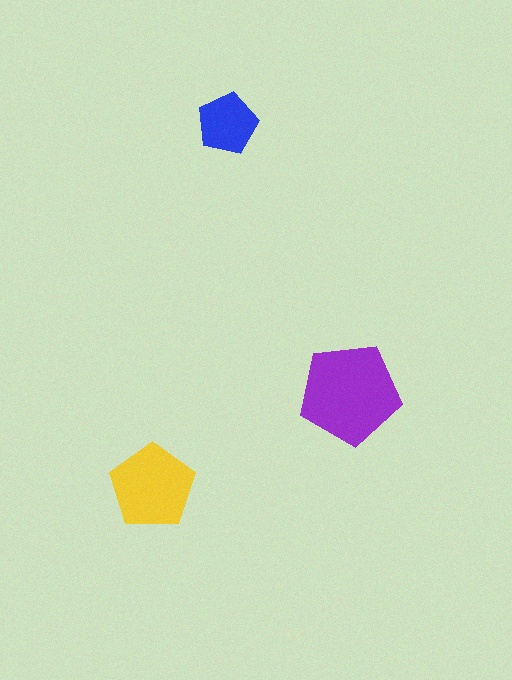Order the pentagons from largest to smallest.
the purple one, the yellow one, the blue one.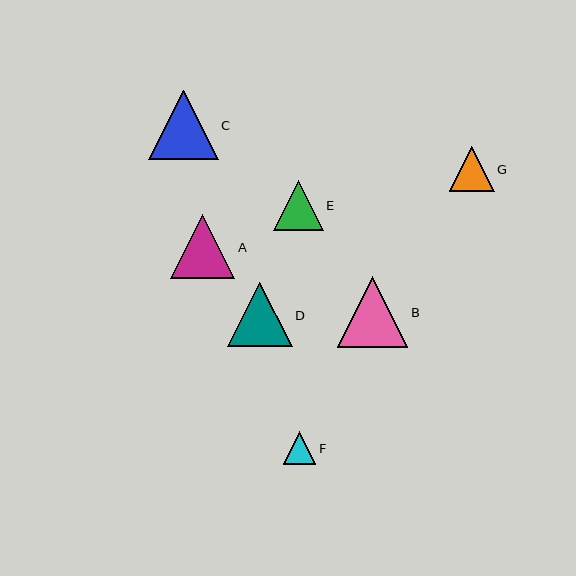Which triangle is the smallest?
Triangle F is the smallest with a size of approximately 33 pixels.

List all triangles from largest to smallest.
From largest to smallest: B, C, D, A, E, G, F.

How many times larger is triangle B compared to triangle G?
Triangle B is approximately 1.6 times the size of triangle G.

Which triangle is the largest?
Triangle B is the largest with a size of approximately 71 pixels.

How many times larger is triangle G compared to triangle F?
Triangle G is approximately 1.4 times the size of triangle F.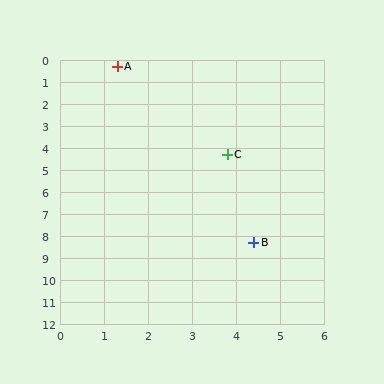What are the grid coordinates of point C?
Point C is at approximately (3.8, 4.3).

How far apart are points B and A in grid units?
Points B and A are about 8.6 grid units apart.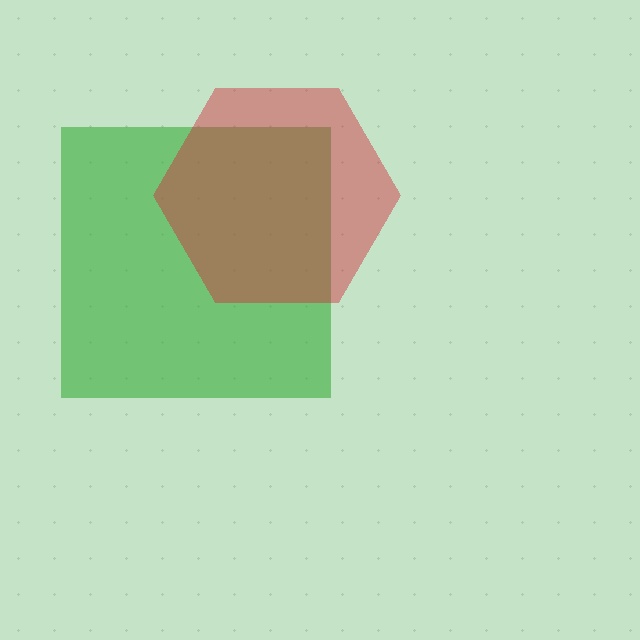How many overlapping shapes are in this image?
There are 2 overlapping shapes in the image.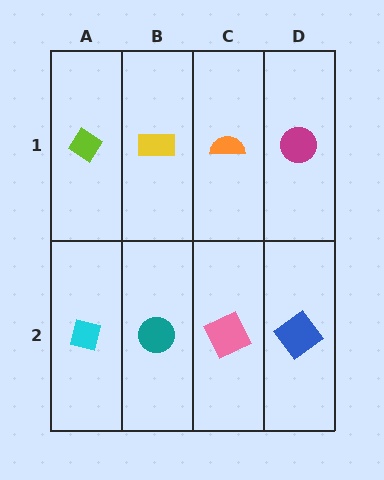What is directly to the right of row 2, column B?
A pink square.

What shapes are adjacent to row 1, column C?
A pink square (row 2, column C), a yellow rectangle (row 1, column B), a magenta circle (row 1, column D).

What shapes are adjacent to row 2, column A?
A lime diamond (row 1, column A), a teal circle (row 2, column B).